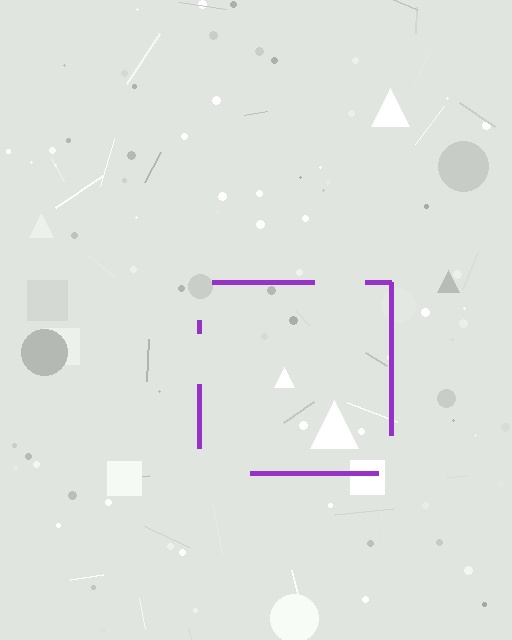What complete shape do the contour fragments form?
The contour fragments form a square.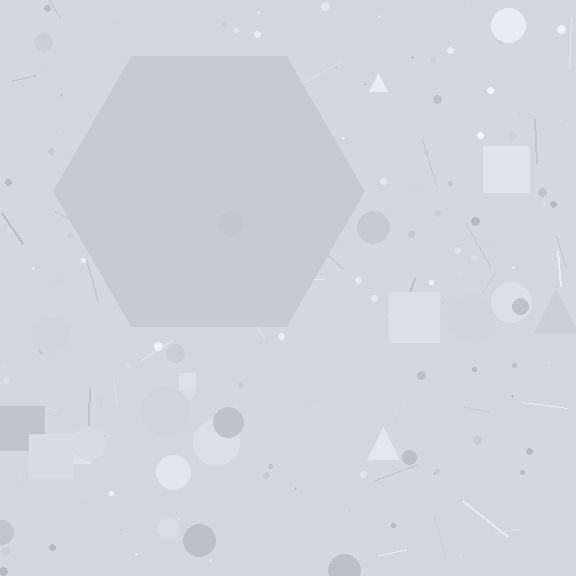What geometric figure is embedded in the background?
A hexagon is embedded in the background.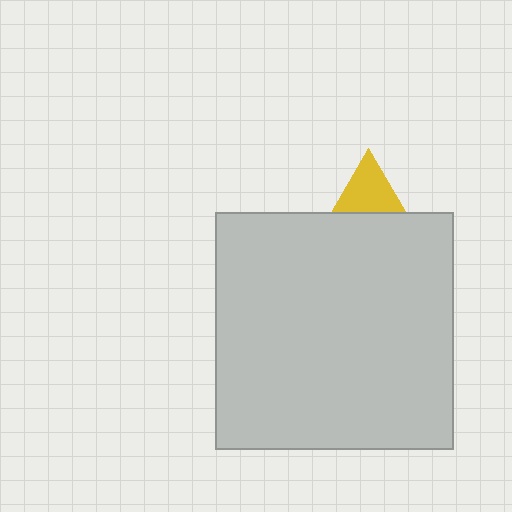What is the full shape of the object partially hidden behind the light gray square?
The partially hidden object is a yellow triangle.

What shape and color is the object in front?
The object in front is a light gray square.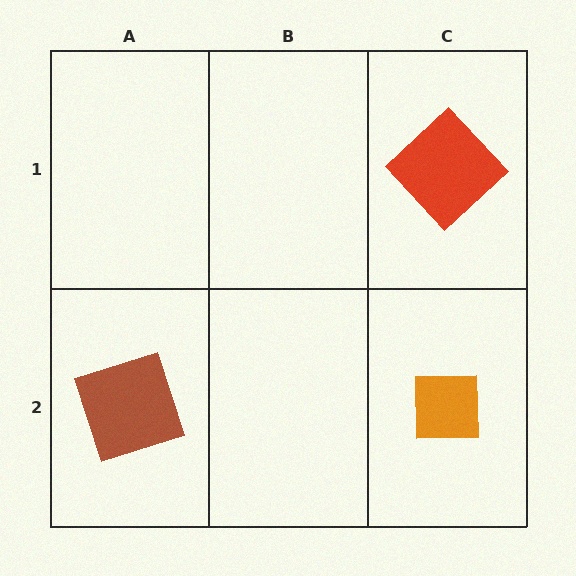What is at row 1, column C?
A red diamond.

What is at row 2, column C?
An orange square.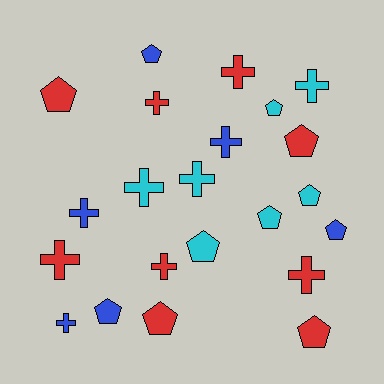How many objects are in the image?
There are 22 objects.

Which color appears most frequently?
Red, with 9 objects.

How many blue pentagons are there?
There are 3 blue pentagons.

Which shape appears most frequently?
Cross, with 11 objects.